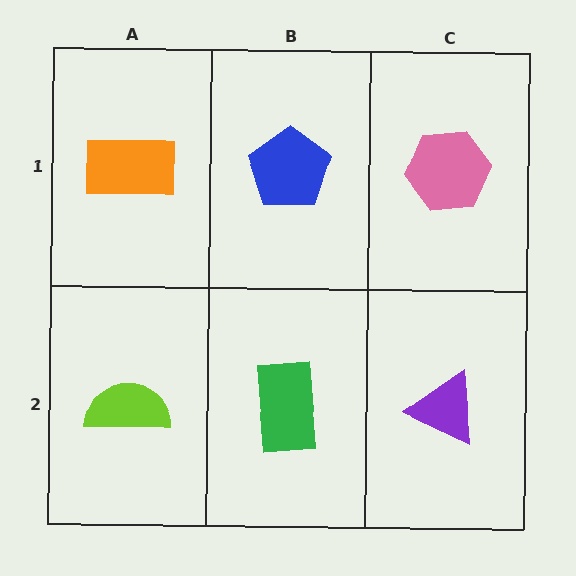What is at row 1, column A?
An orange rectangle.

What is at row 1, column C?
A pink hexagon.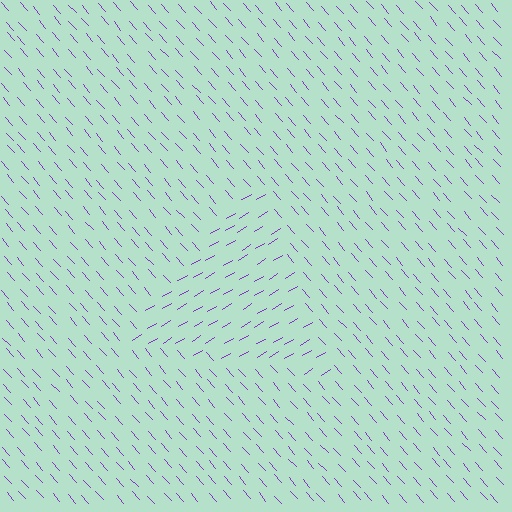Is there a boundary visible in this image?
Yes, there is a texture boundary formed by a change in line orientation.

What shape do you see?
I see a triangle.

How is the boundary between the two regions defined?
The boundary is defined purely by a change in line orientation (approximately 80 degrees difference). All lines are the same color and thickness.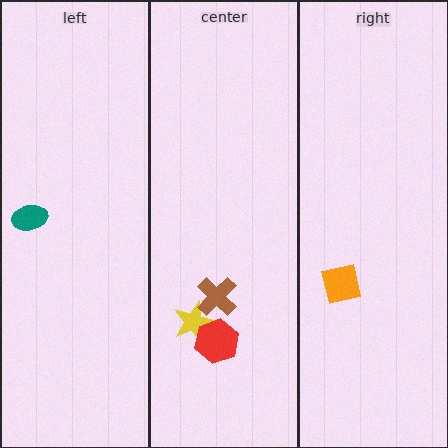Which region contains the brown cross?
The center region.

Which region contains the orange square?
The right region.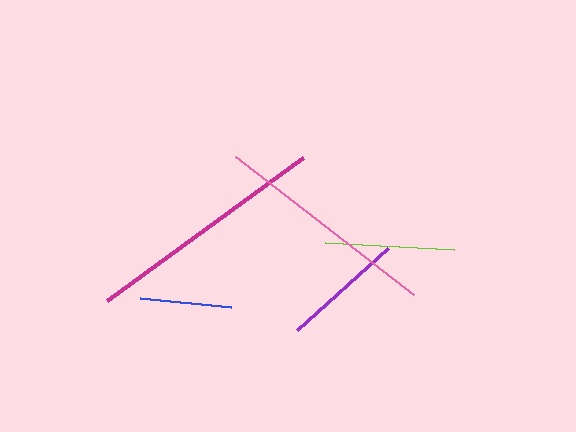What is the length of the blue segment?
The blue segment is approximately 92 pixels long.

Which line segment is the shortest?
The blue line is the shortest at approximately 92 pixels.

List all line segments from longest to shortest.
From longest to shortest: magenta, pink, lime, purple, blue.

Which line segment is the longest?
The magenta line is the longest at approximately 242 pixels.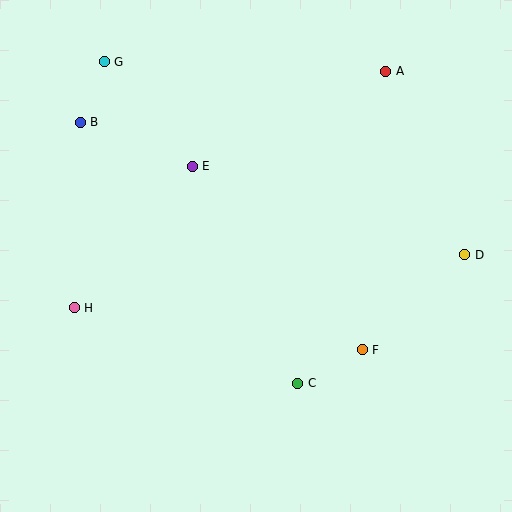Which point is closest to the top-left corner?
Point G is closest to the top-left corner.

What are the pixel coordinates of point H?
Point H is at (74, 308).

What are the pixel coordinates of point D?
Point D is at (465, 255).